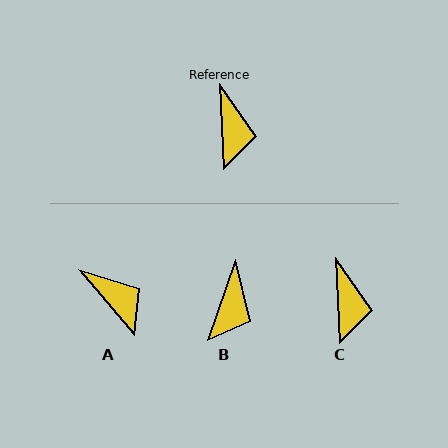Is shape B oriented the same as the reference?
No, it is off by about 22 degrees.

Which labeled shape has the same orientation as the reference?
C.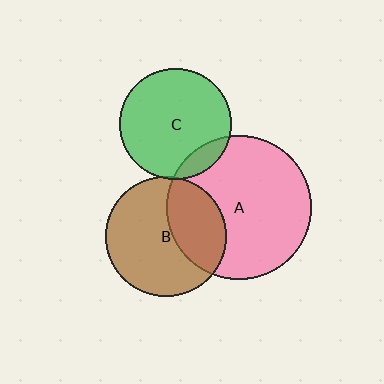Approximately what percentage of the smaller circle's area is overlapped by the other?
Approximately 10%.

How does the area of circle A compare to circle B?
Approximately 1.4 times.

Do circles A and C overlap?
Yes.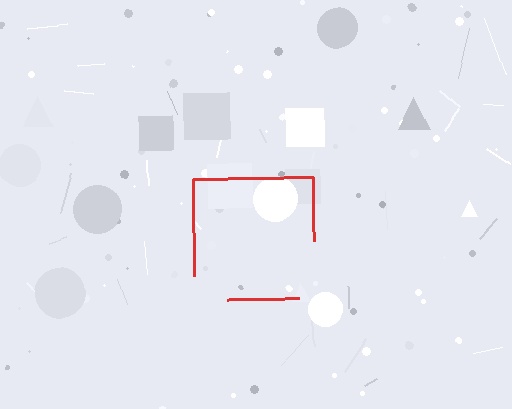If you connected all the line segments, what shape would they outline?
They would outline a square.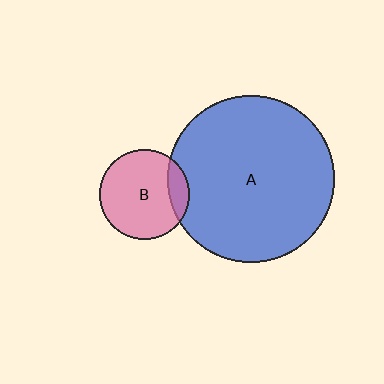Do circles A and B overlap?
Yes.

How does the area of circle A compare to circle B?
Approximately 3.5 times.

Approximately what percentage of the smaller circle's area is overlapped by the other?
Approximately 15%.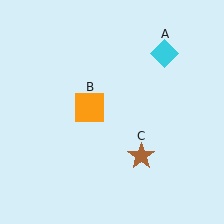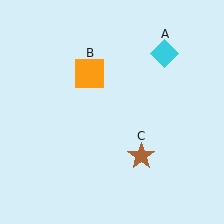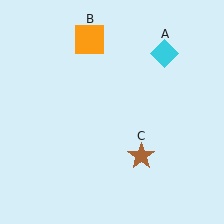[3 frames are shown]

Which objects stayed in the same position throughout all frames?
Cyan diamond (object A) and brown star (object C) remained stationary.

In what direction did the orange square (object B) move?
The orange square (object B) moved up.